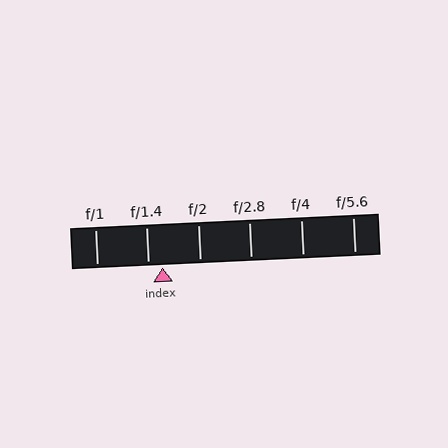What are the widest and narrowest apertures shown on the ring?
The widest aperture shown is f/1 and the narrowest is f/5.6.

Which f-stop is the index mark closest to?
The index mark is closest to f/1.4.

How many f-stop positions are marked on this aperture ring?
There are 6 f-stop positions marked.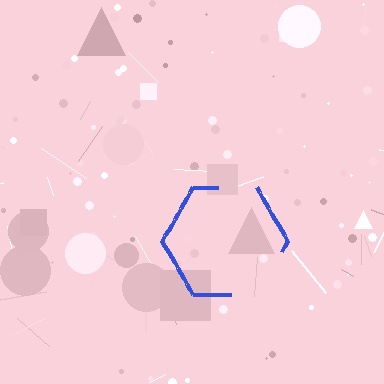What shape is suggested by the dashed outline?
The dashed outline suggests a hexagon.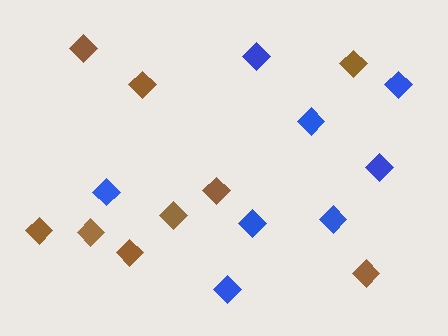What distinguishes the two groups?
There are 2 groups: one group of brown diamonds (9) and one group of blue diamonds (8).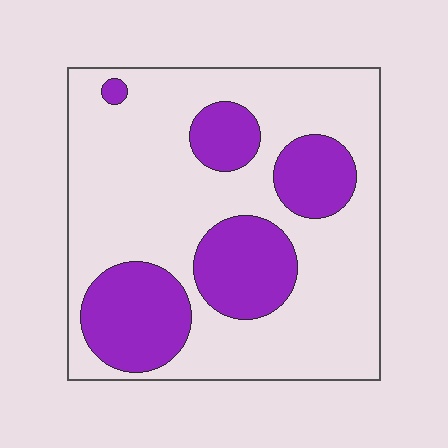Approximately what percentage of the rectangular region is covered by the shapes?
Approximately 30%.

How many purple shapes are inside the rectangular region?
5.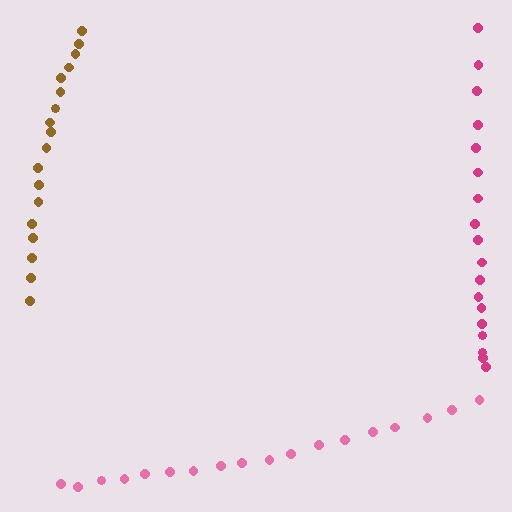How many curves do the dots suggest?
There are 3 distinct paths.